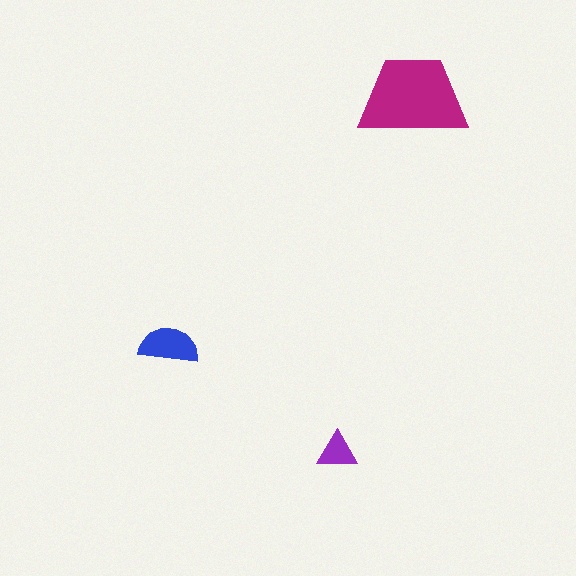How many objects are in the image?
There are 3 objects in the image.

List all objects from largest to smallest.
The magenta trapezoid, the blue semicircle, the purple triangle.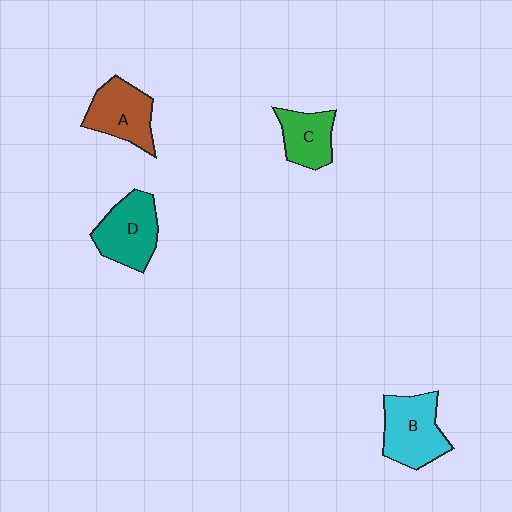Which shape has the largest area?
Shape B (cyan).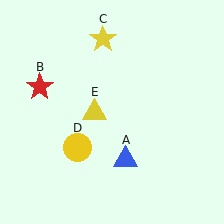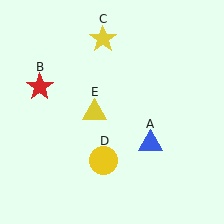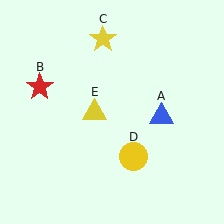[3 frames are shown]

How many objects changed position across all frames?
2 objects changed position: blue triangle (object A), yellow circle (object D).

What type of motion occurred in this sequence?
The blue triangle (object A), yellow circle (object D) rotated counterclockwise around the center of the scene.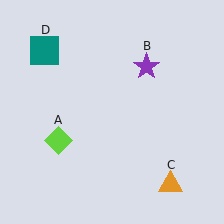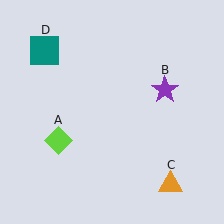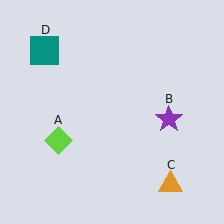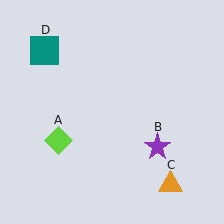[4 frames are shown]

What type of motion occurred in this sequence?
The purple star (object B) rotated clockwise around the center of the scene.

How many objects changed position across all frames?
1 object changed position: purple star (object B).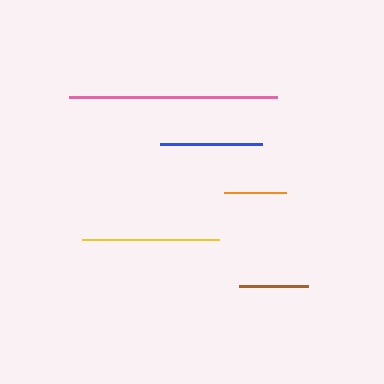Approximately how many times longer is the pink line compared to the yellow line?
The pink line is approximately 1.5 times the length of the yellow line.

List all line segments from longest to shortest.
From longest to shortest: pink, yellow, blue, brown, orange.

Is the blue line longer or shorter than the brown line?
The blue line is longer than the brown line.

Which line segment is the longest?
The pink line is the longest at approximately 208 pixels.